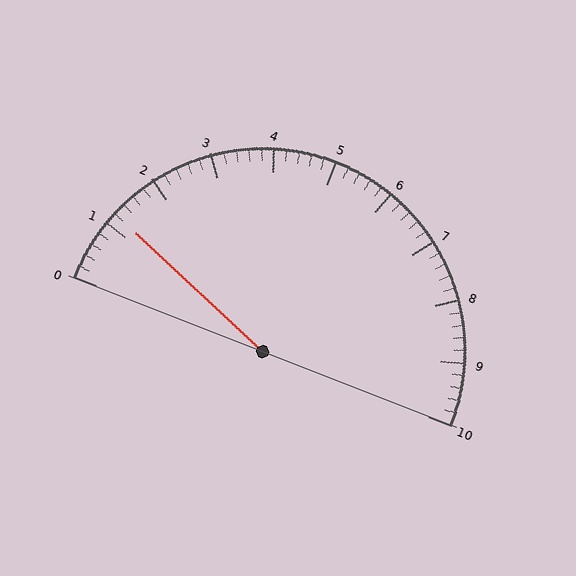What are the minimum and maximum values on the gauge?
The gauge ranges from 0 to 10.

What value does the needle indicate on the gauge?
The needle indicates approximately 1.2.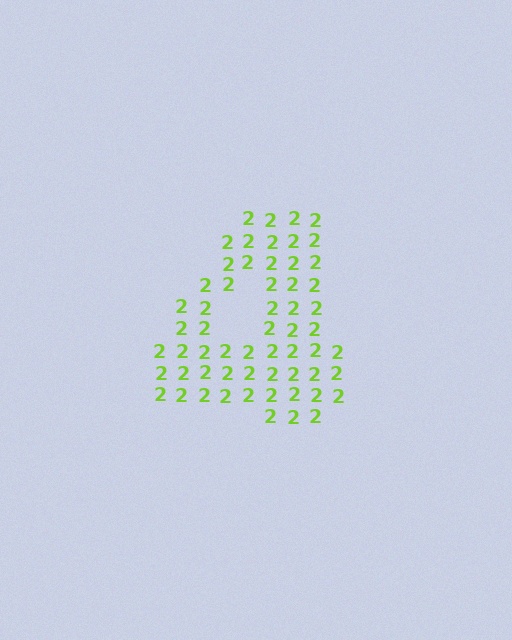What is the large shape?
The large shape is the digit 4.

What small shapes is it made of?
It is made of small digit 2's.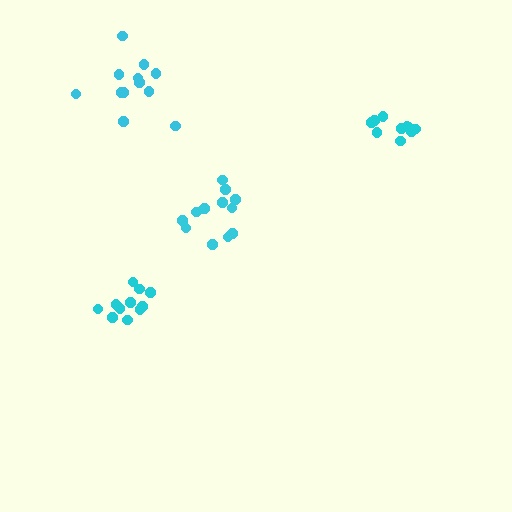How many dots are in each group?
Group 1: 10 dots, Group 2: 12 dots, Group 3: 12 dots, Group 4: 11 dots (45 total).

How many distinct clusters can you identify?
There are 4 distinct clusters.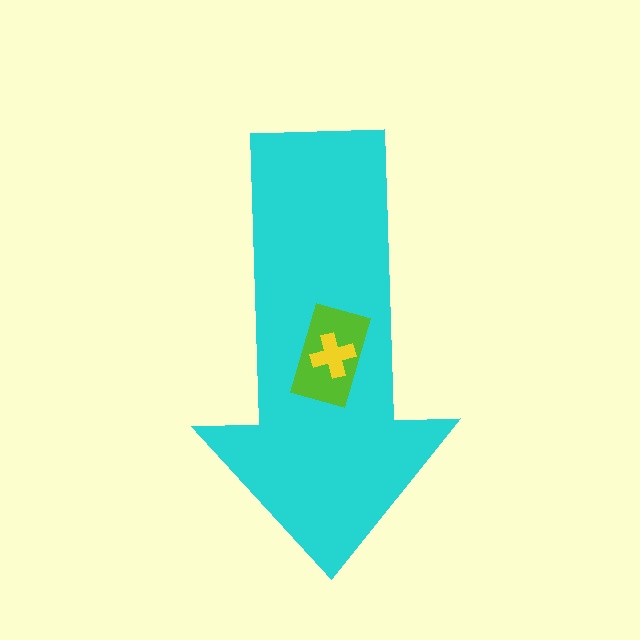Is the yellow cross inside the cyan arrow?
Yes.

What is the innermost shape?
The yellow cross.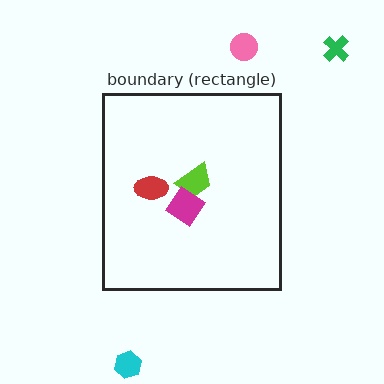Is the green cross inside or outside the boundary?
Outside.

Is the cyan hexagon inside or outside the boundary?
Outside.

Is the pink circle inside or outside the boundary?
Outside.